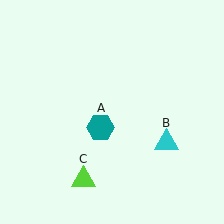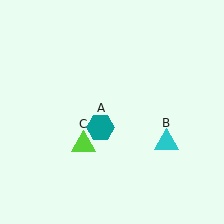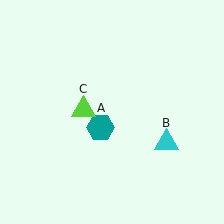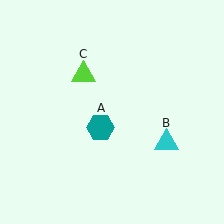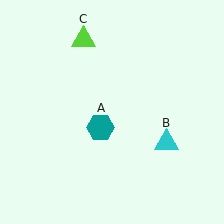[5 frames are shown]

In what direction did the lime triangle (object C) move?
The lime triangle (object C) moved up.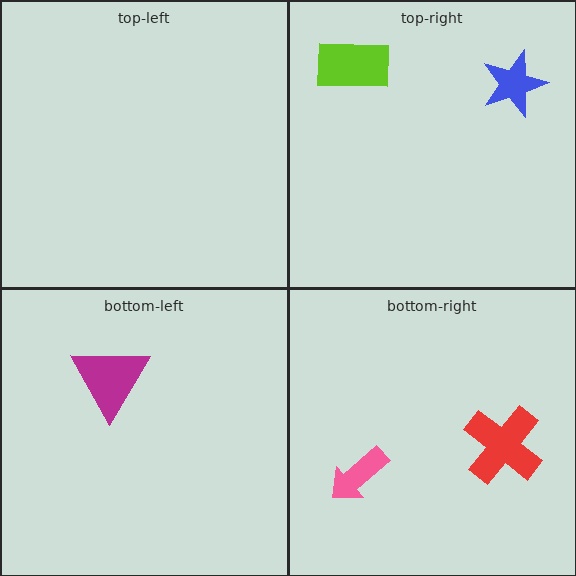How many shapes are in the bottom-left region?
1.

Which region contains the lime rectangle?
The top-right region.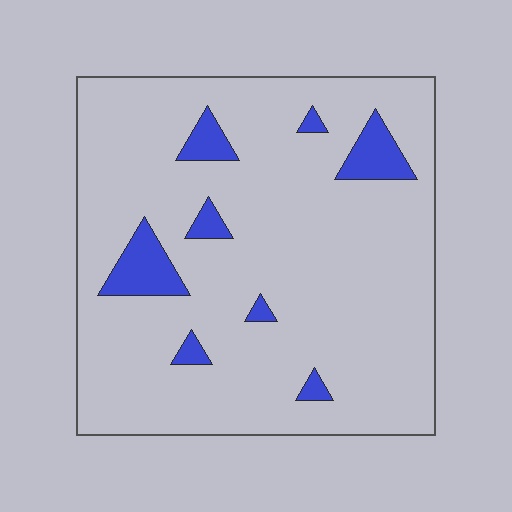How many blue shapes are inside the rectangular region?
8.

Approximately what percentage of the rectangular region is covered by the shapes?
Approximately 10%.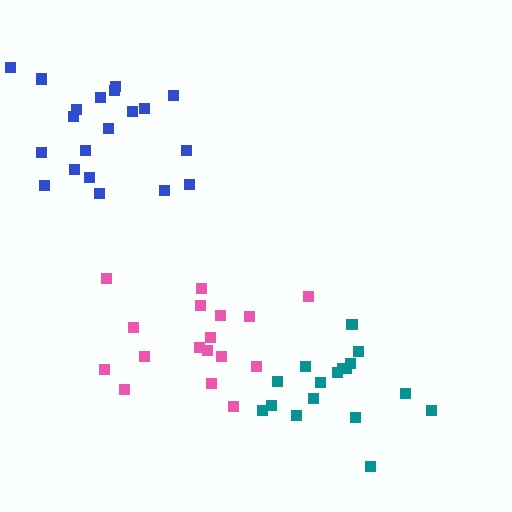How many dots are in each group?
Group 1: 17 dots, Group 2: 17 dots, Group 3: 20 dots (54 total).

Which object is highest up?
The blue cluster is topmost.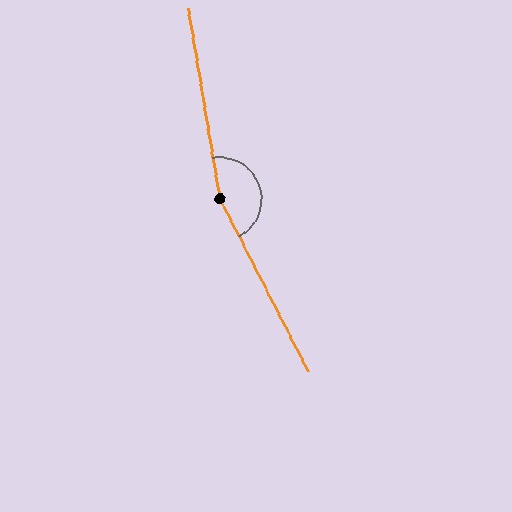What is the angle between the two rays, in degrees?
Approximately 162 degrees.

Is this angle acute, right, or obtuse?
It is obtuse.